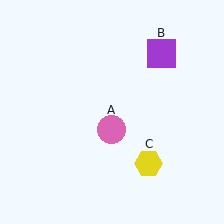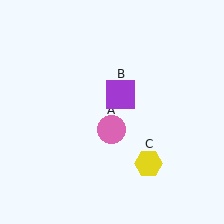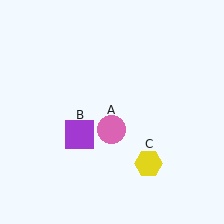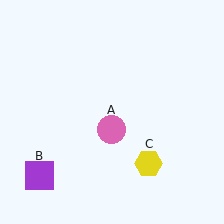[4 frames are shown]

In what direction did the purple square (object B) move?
The purple square (object B) moved down and to the left.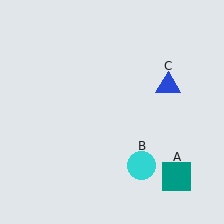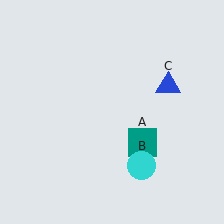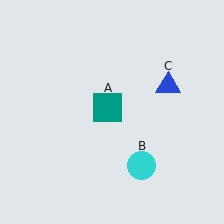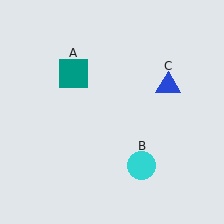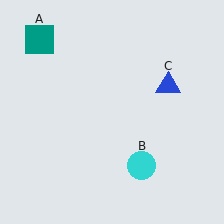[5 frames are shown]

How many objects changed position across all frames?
1 object changed position: teal square (object A).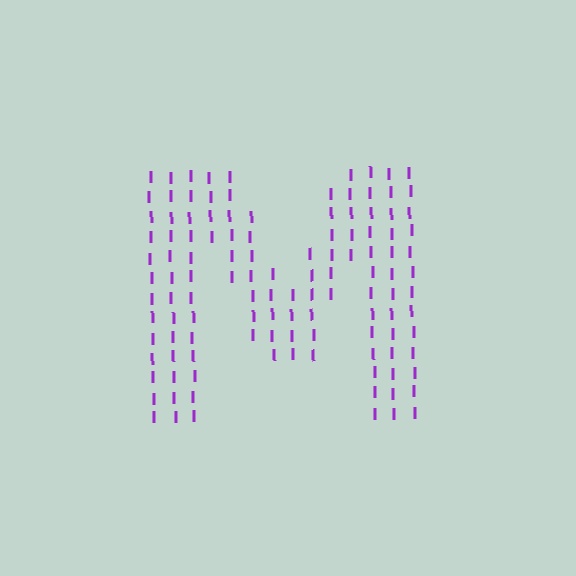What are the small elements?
The small elements are letter I's.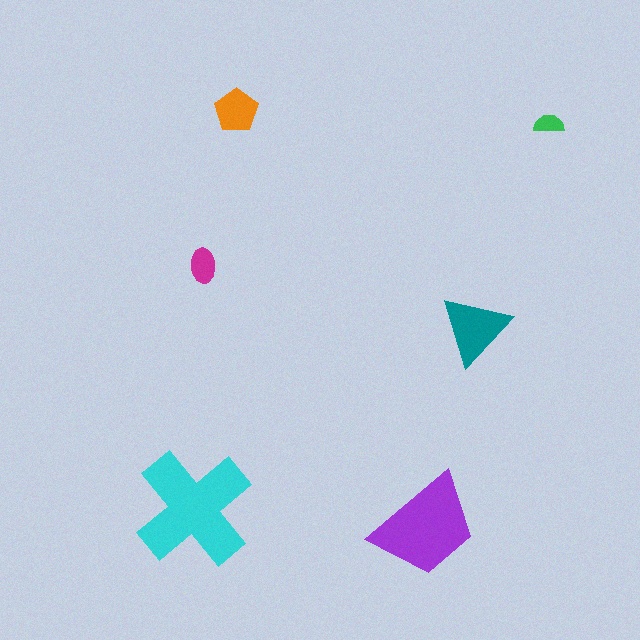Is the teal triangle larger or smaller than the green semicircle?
Larger.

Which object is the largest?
The cyan cross.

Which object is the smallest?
The green semicircle.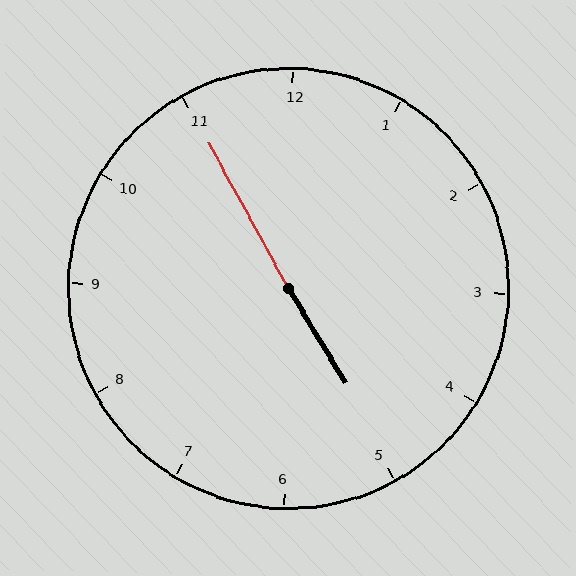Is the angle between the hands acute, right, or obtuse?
It is obtuse.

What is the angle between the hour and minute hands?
Approximately 178 degrees.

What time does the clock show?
4:55.